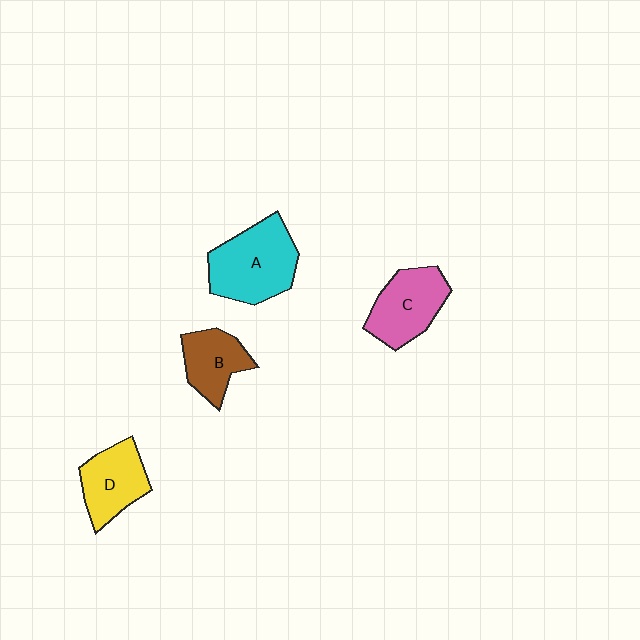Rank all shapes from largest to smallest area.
From largest to smallest: A (cyan), C (pink), D (yellow), B (brown).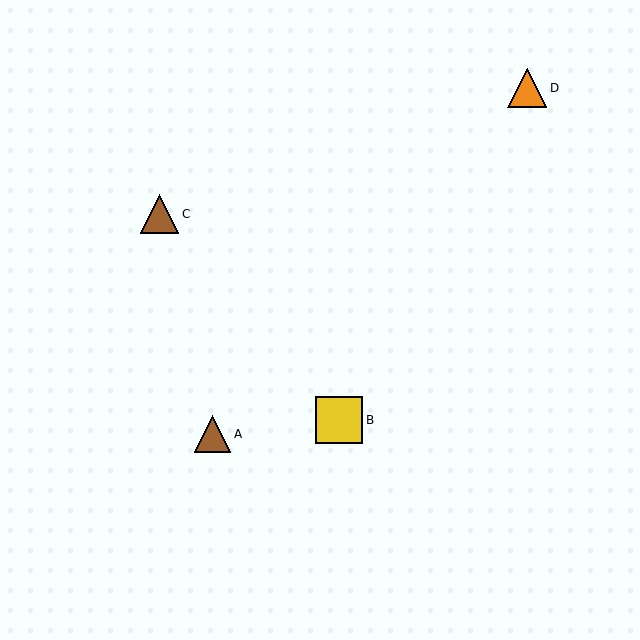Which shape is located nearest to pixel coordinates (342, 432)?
The yellow square (labeled B) at (339, 420) is nearest to that location.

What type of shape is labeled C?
Shape C is a brown triangle.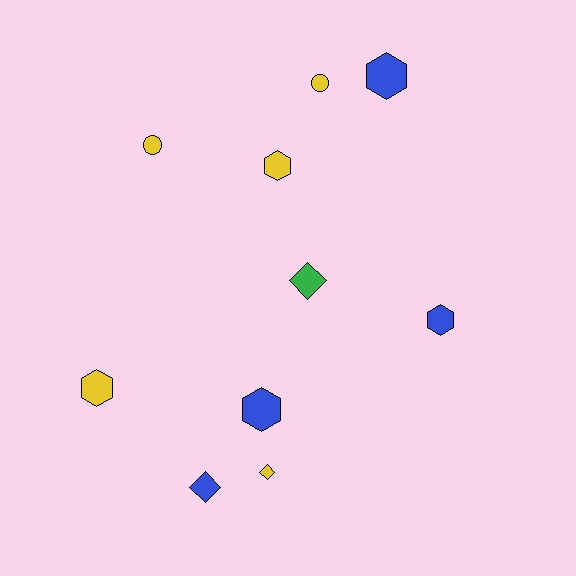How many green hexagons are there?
There are no green hexagons.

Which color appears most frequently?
Yellow, with 5 objects.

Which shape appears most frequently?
Hexagon, with 5 objects.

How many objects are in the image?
There are 10 objects.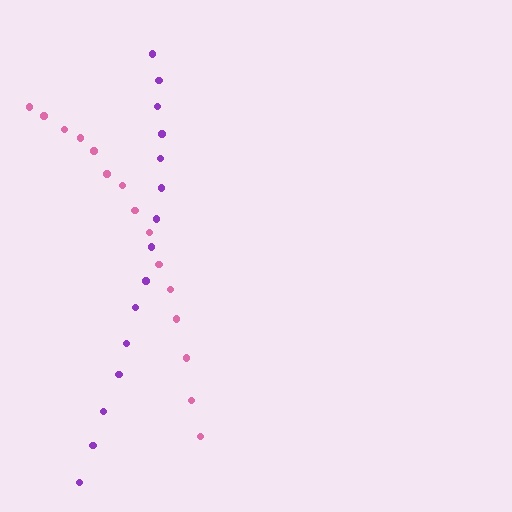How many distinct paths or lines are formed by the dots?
There are 2 distinct paths.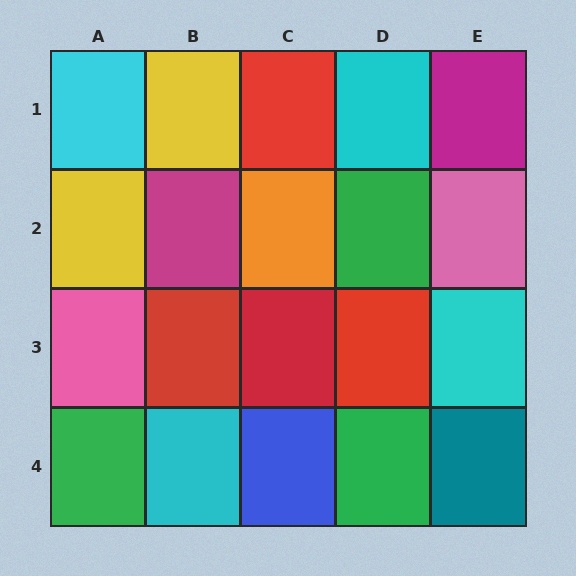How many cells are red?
4 cells are red.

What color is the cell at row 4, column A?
Green.